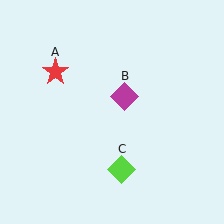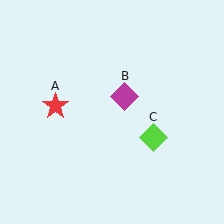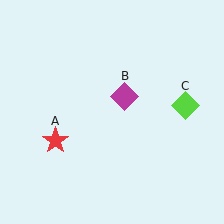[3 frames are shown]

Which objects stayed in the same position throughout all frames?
Magenta diamond (object B) remained stationary.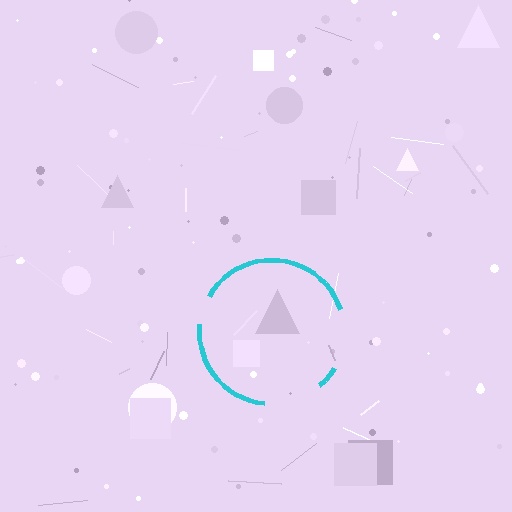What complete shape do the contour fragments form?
The contour fragments form a circle.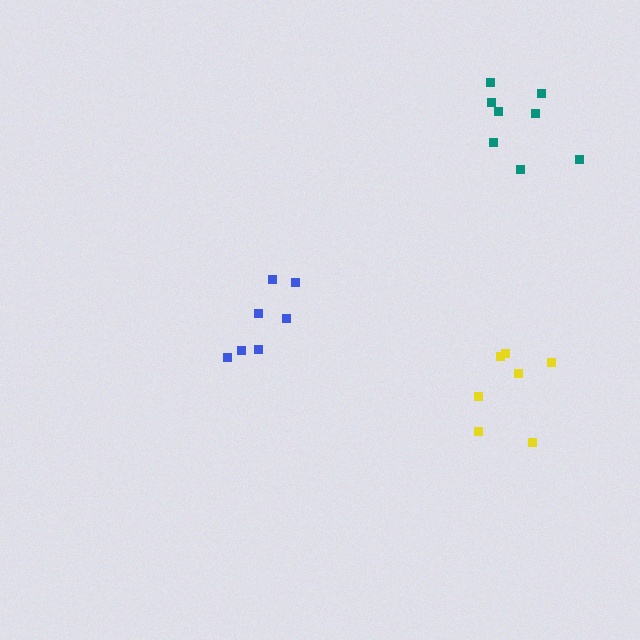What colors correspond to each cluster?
The clusters are colored: blue, teal, yellow.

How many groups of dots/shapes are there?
There are 3 groups.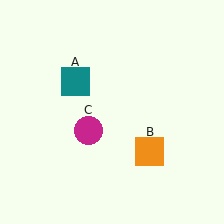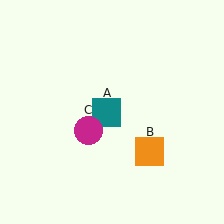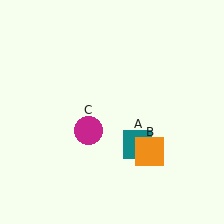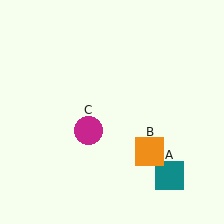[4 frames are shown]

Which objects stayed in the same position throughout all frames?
Orange square (object B) and magenta circle (object C) remained stationary.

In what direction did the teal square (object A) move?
The teal square (object A) moved down and to the right.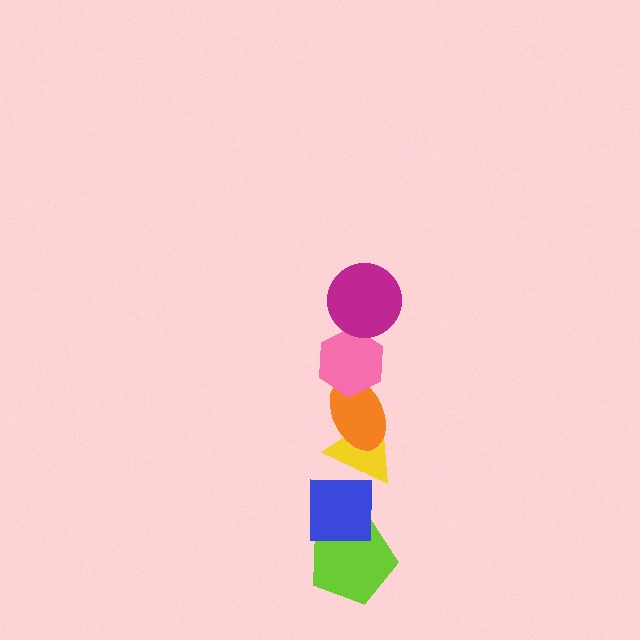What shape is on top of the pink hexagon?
The magenta circle is on top of the pink hexagon.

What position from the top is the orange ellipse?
The orange ellipse is 3rd from the top.